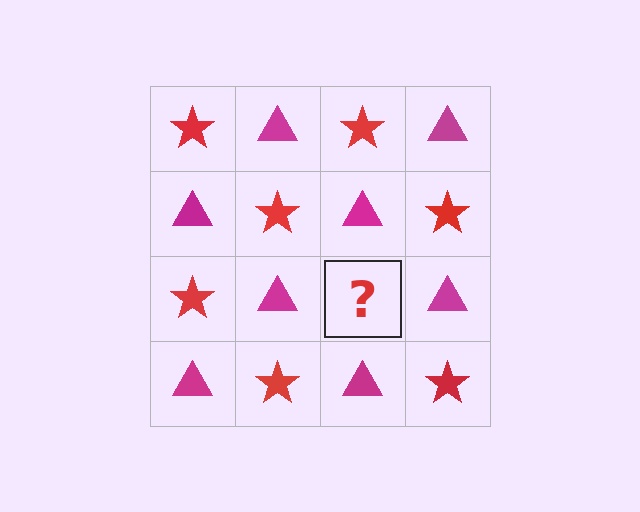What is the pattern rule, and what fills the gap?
The rule is that it alternates red star and magenta triangle in a checkerboard pattern. The gap should be filled with a red star.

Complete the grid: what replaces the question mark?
The question mark should be replaced with a red star.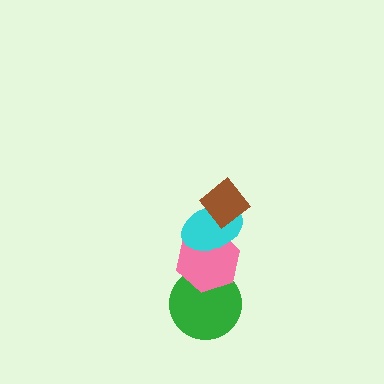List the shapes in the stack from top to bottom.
From top to bottom: the brown diamond, the cyan ellipse, the pink hexagon, the green circle.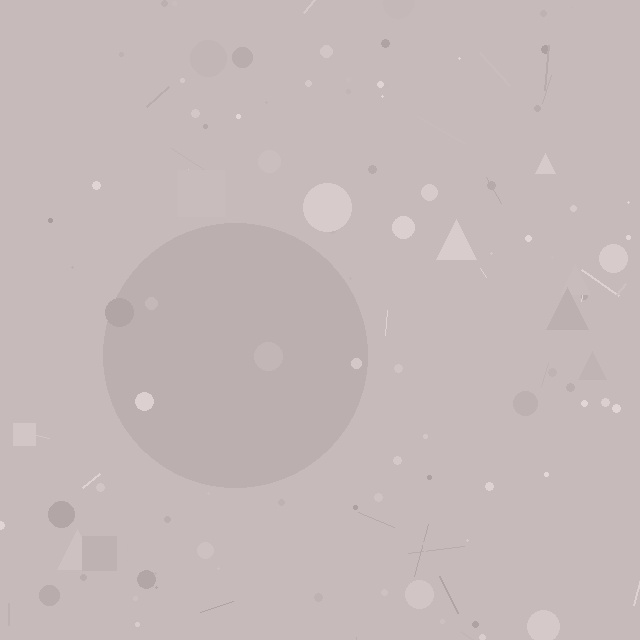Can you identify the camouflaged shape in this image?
The camouflaged shape is a circle.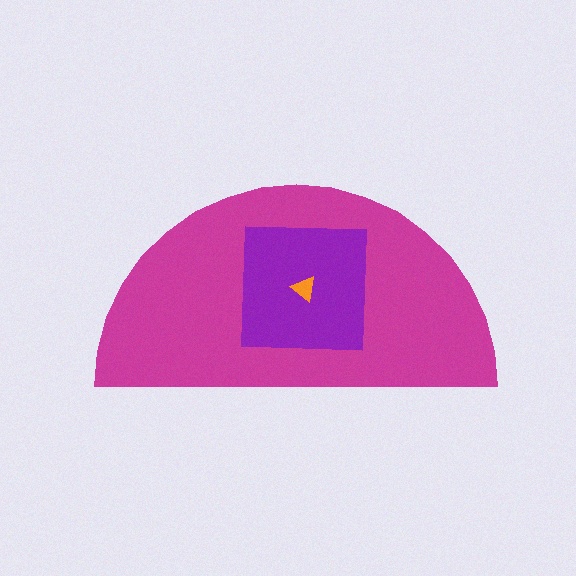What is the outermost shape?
The magenta semicircle.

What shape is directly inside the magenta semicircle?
The purple square.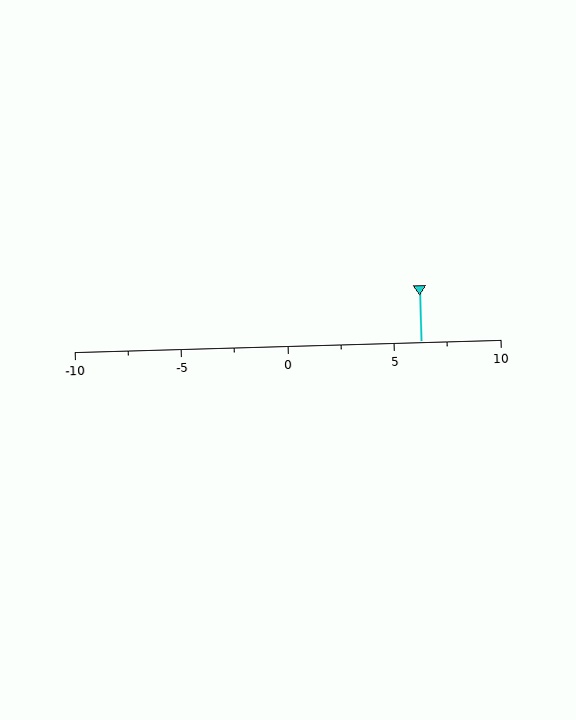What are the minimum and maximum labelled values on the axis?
The axis runs from -10 to 10.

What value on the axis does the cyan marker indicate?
The marker indicates approximately 6.2.